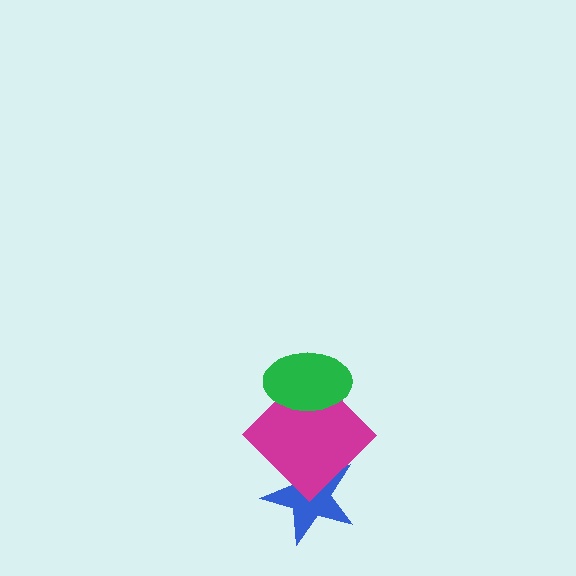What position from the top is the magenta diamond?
The magenta diamond is 2nd from the top.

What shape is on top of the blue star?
The magenta diamond is on top of the blue star.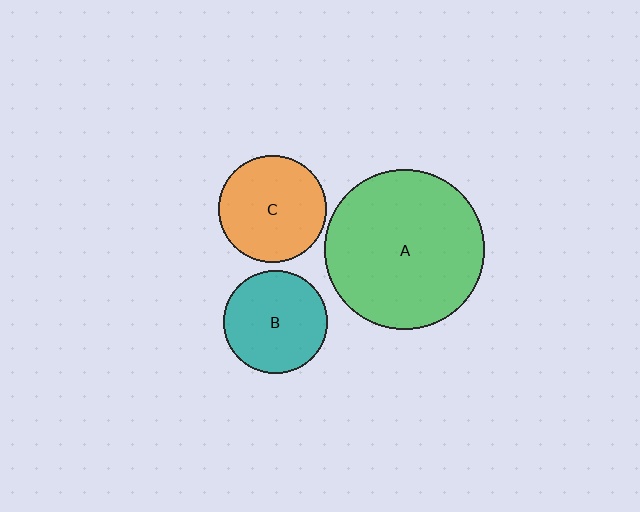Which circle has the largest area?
Circle A (green).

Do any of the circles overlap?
No, none of the circles overlap.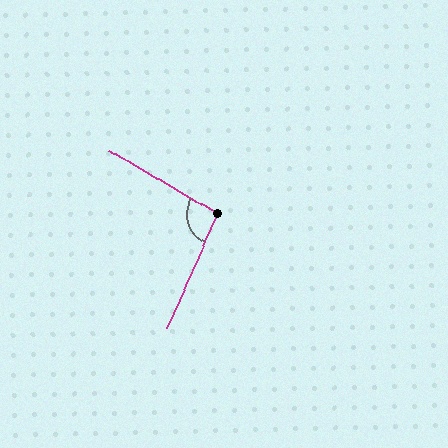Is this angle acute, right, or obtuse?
It is obtuse.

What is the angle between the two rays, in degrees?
Approximately 97 degrees.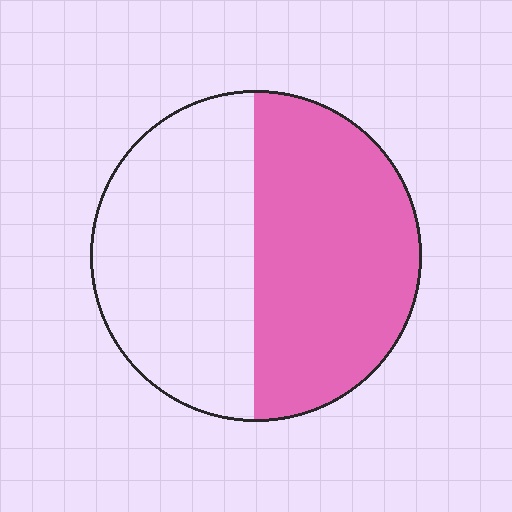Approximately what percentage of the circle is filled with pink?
Approximately 50%.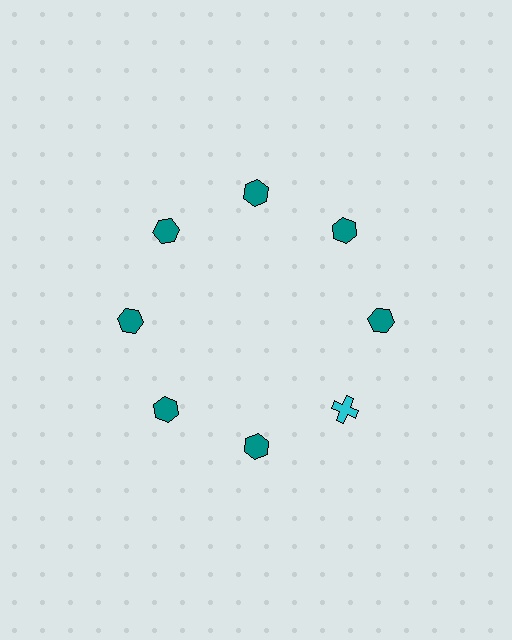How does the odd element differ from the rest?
It differs in both color (cyan instead of teal) and shape (cross instead of hexagon).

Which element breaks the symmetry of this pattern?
The cyan cross at roughly the 4 o'clock position breaks the symmetry. All other shapes are teal hexagons.